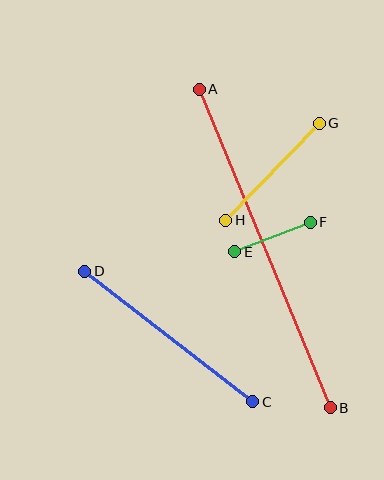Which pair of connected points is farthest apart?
Points A and B are farthest apart.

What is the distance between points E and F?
The distance is approximately 81 pixels.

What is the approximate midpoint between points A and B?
The midpoint is at approximately (265, 249) pixels.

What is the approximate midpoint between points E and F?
The midpoint is at approximately (273, 237) pixels.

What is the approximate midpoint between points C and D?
The midpoint is at approximately (169, 336) pixels.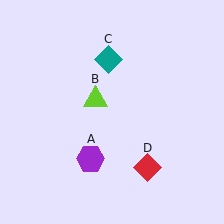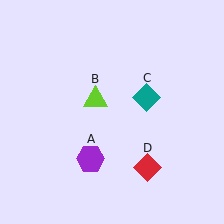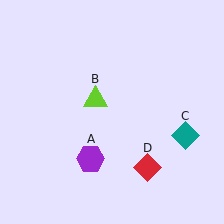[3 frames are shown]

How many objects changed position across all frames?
1 object changed position: teal diamond (object C).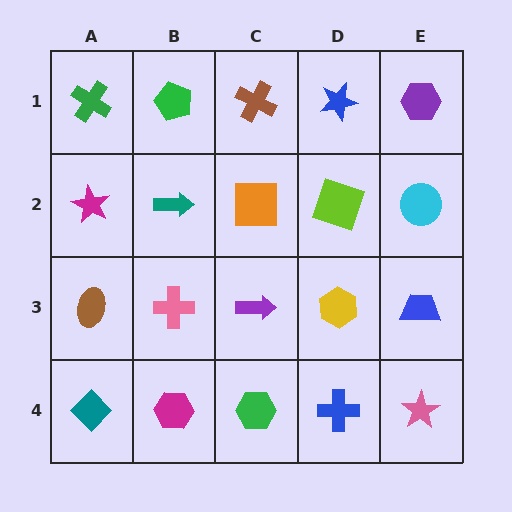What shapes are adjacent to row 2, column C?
A brown cross (row 1, column C), a purple arrow (row 3, column C), a teal arrow (row 2, column B), a lime square (row 2, column D).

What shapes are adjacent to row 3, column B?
A teal arrow (row 2, column B), a magenta hexagon (row 4, column B), a brown ellipse (row 3, column A), a purple arrow (row 3, column C).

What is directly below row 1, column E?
A cyan circle.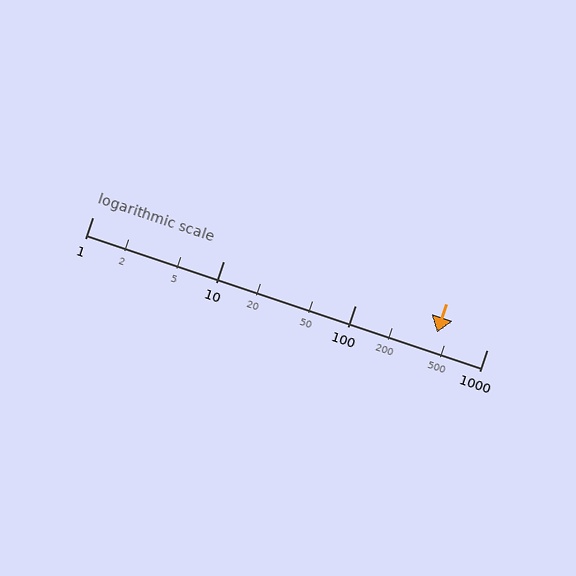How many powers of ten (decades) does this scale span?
The scale spans 3 decades, from 1 to 1000.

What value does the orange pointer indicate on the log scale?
The pointer indicates approximately 420.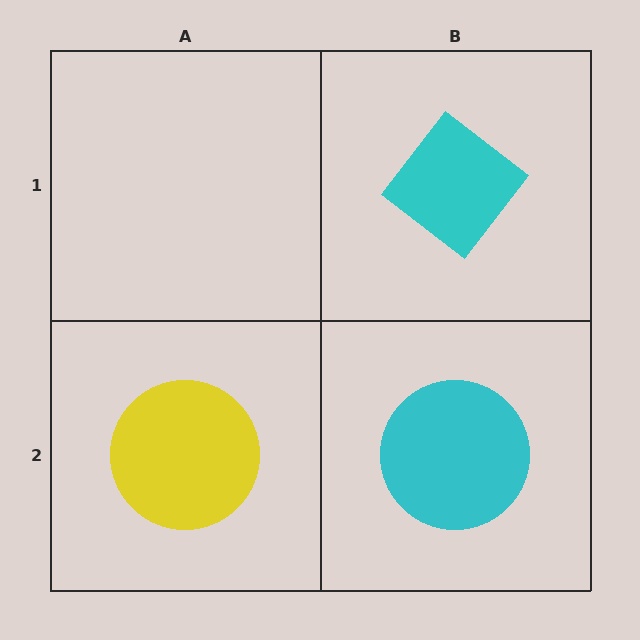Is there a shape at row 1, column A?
No, that cell is empty.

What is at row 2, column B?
A cyan circle.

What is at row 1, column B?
A cyan diamond.